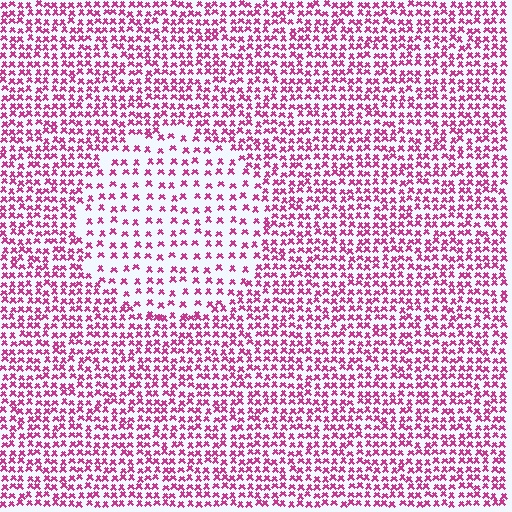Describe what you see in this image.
The image contains small magenta elements arranged at two different densities. A circle-shaped region is visible where the elements are less densely packed than the surrounding area.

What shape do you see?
I see a circle.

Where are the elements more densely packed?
The elements are more densely packed outside the circle boundary.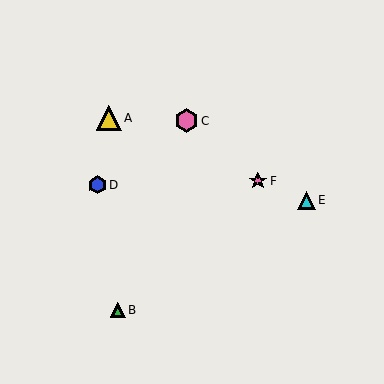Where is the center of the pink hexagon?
The center of the pink hexagon is at (186, 121).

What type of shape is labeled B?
Shape B is a green triangle.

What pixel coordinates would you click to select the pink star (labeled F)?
Click at (258, 181) to select the pink star F.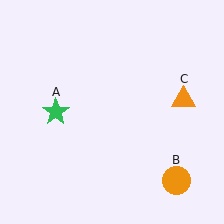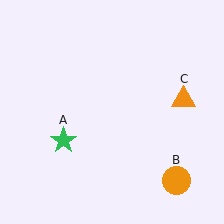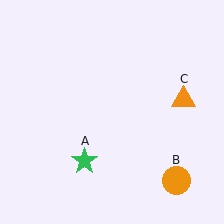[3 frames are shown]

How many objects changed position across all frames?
1 object changed position: green star (object A).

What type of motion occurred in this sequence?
The green star (object A) rotated counterclockwise around the center of the scene.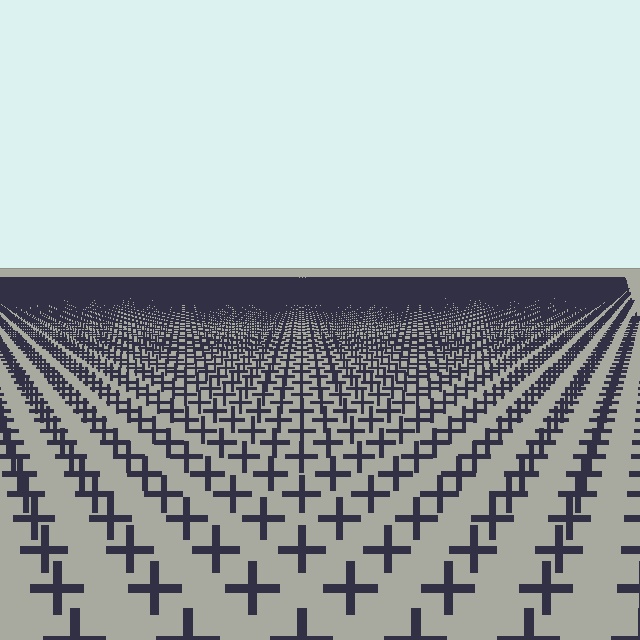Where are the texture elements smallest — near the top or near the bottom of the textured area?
Near the top.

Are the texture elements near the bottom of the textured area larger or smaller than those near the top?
Larger. Near the bottom, elements are closer to the viewer and appear at a bigger on-screen size.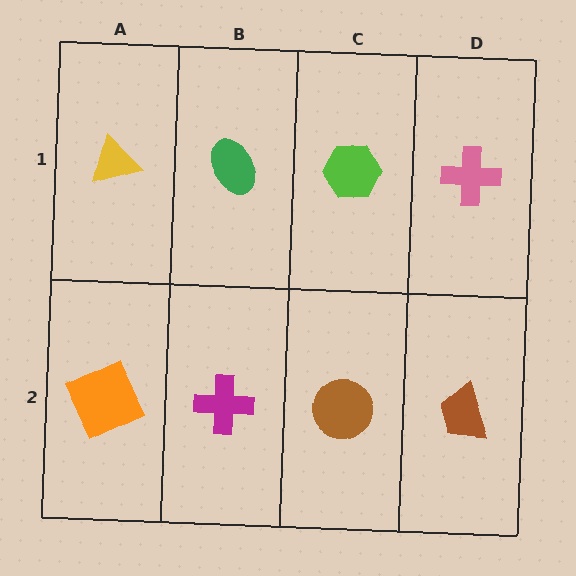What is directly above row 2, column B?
A green ellipse.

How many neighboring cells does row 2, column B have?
3.